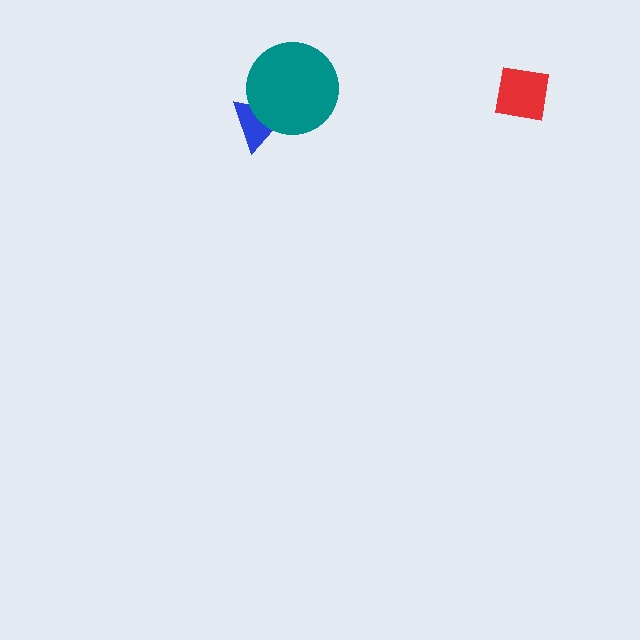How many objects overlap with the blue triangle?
1 object overlaps with the blue triangle.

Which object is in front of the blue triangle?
The teal circle is in front of the blue triangle.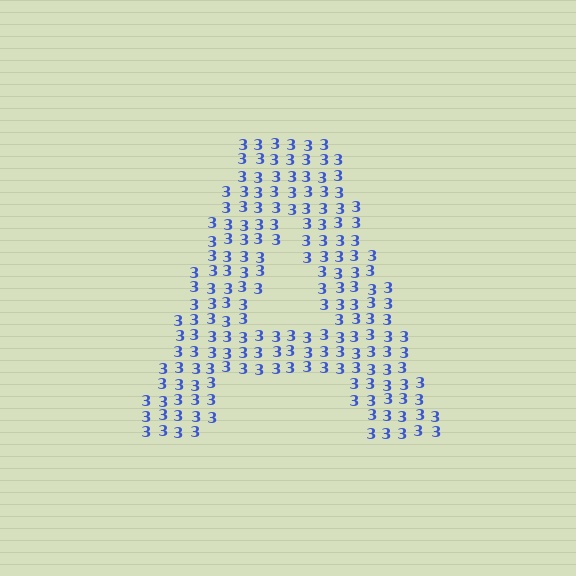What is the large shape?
The large shape is the letter A.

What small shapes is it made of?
It is made of small digit 3's.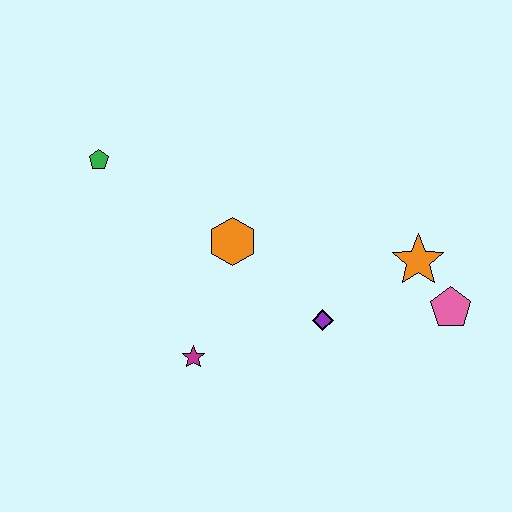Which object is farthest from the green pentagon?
The pink pentagon is farthest from the green pentagon.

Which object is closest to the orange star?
The pink pentagon is closest to the orange star.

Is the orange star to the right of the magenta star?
Yes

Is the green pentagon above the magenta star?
Yes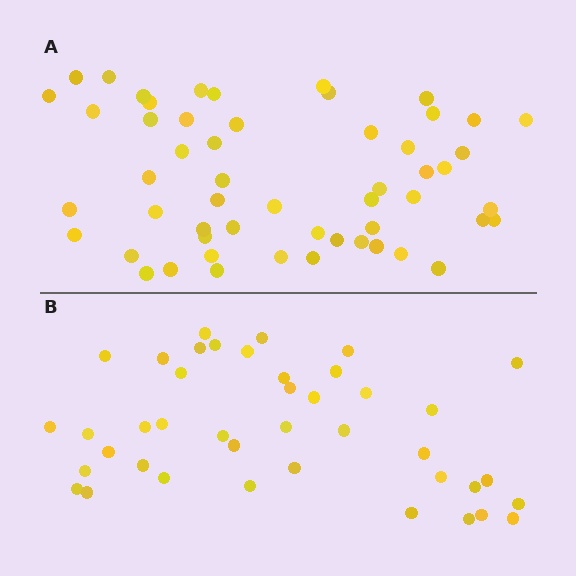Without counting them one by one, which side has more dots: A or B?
Region A (the top region) has more dots.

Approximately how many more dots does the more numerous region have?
Region A has approximately 15 more dots than region B.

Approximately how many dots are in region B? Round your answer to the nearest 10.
About 40 dots. (The exact count is 41, which rounds to 40.)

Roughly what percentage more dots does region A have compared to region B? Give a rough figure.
About 30% more.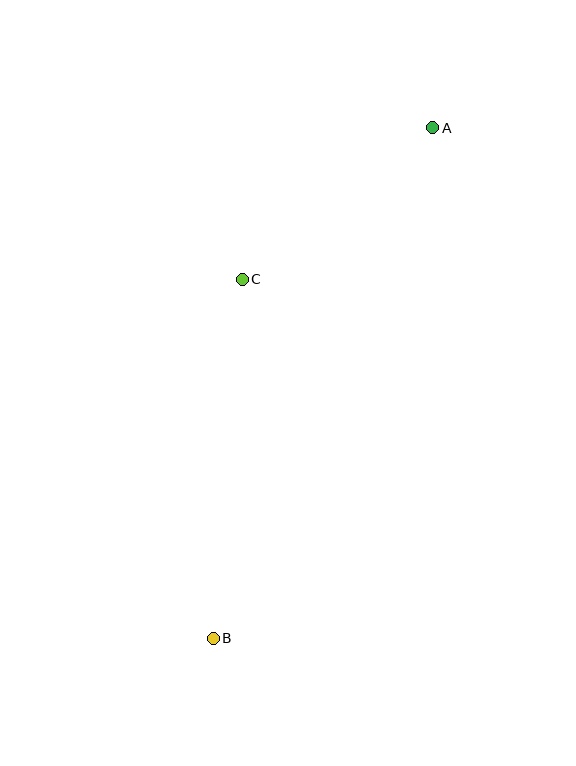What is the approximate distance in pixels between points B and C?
The distance between B and C is approximately 360 pixels.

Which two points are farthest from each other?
Points A and B are farthest from each other.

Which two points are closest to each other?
Points A and C are closest to each other.